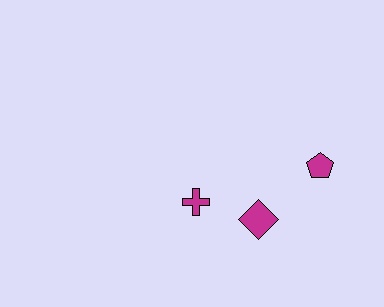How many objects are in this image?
There are 3 objects.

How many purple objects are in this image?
There are no purple objects.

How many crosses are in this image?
There is 1 cross.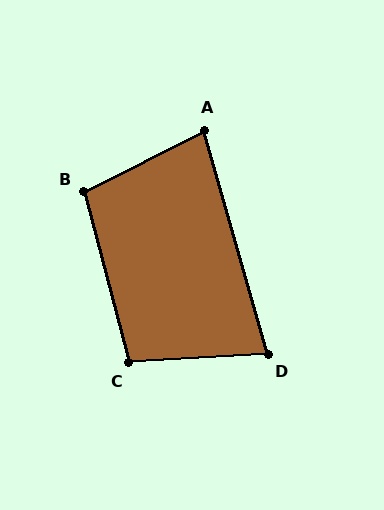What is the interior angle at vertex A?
Approximately 79 degrees (acute).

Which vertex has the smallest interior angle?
D, at approximately 78 degrees.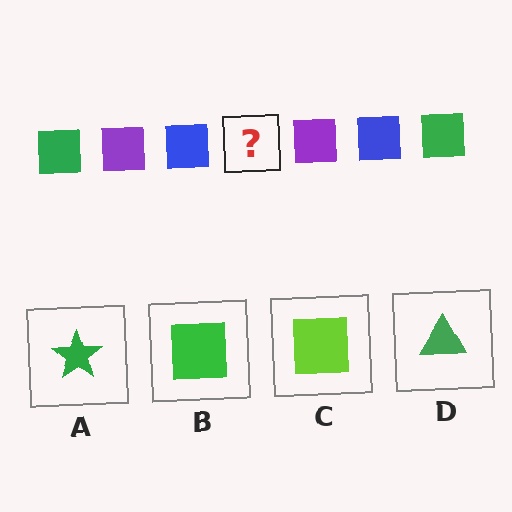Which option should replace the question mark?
Option B.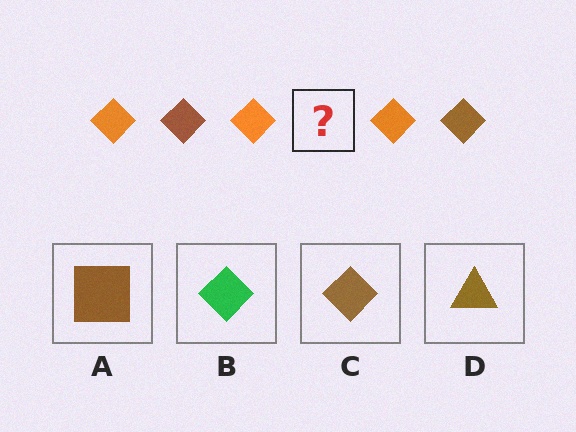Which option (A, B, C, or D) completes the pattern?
C.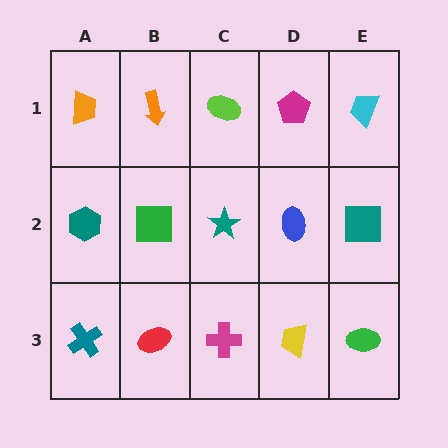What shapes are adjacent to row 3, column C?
A teal star (row 2, column C), a red ellipse (row 3, column B), a yellow trapezoid (row 3, column D).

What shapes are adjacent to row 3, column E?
A teal square (row 2, column E), a yellow trapezoid (row 3, column D).